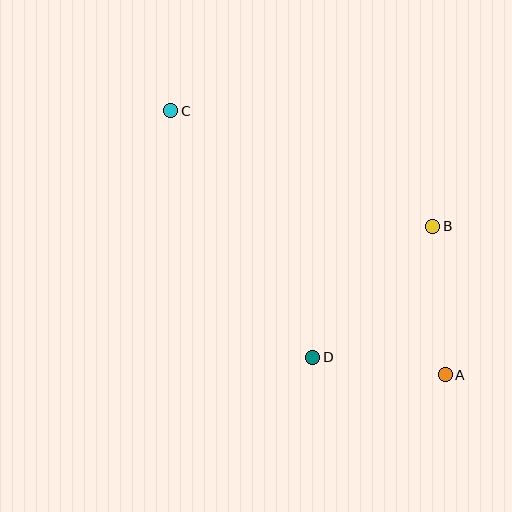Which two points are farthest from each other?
Points A and C are farthest from each other.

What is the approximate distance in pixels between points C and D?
The distance between C and D is approximately 284 pixels.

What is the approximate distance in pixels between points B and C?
The distance between B and C is approximately 286 pixels.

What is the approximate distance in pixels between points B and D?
The distance between B and D is approximately 177 pixels.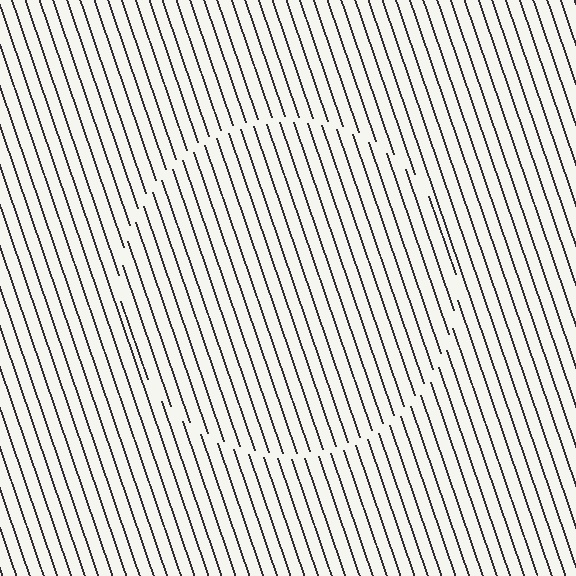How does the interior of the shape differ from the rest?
The interior of the shape contains the same grating, shifted by half a period — the contour is defined by the phase discontinuity where line-ends from the inner and outer gratings abut.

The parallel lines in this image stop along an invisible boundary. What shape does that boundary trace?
An illusory circle. The interior of the shape contains the same grating, shifted by half a period — the contour is defined by the phase discontinuity where line-ends from the inner and outer gratings abut.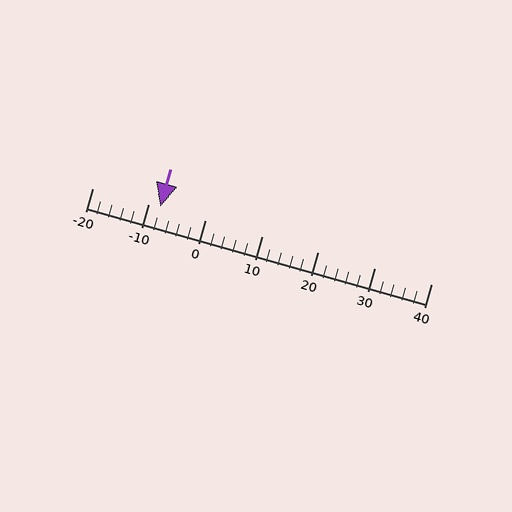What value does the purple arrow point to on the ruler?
The purple arrow points to approximately -8.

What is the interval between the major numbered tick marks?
The major tick marks are spaced 10 units apart.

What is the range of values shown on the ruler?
The ruler shows values from -20 to 40.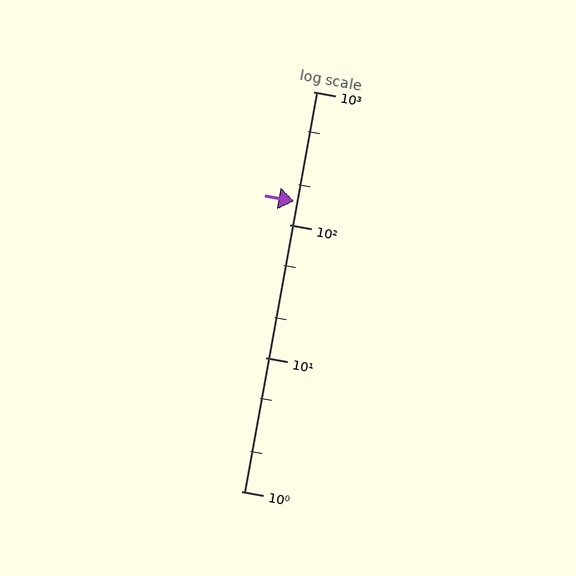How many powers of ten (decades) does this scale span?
The scale spans 3 decades, from 1 to 1000.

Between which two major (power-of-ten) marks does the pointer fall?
The pointer is between 100 and 1000.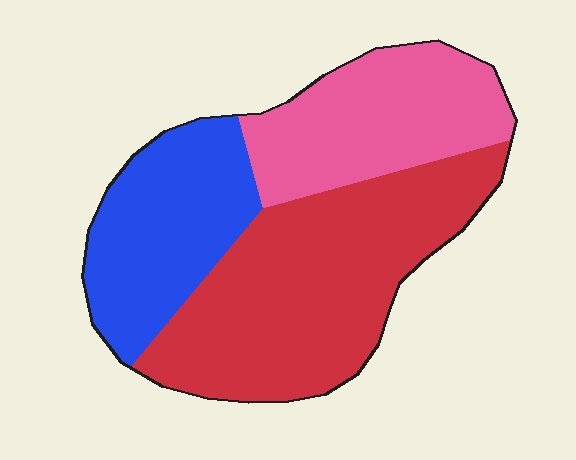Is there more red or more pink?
Red.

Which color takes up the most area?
Red, at roughly 45%.